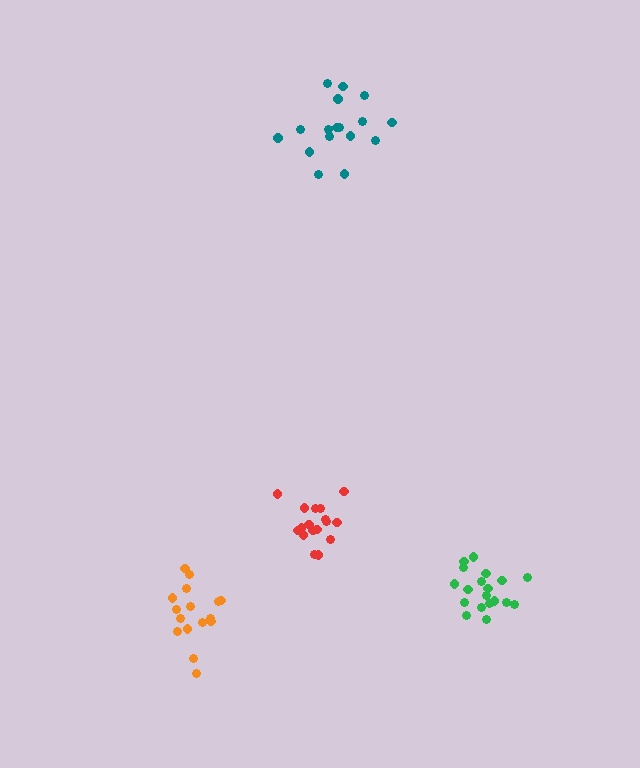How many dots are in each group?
Group 1: 19 dots, Group 2: 17 dots, Group 3: 16 dots, Group 4: 17 dots (69 total).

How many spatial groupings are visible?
There are 4 spatial groupings.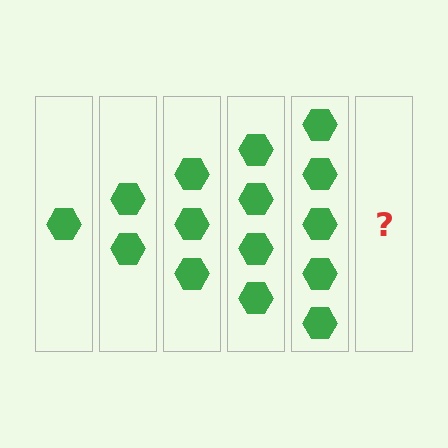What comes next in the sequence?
The next element should be 6 hexagons.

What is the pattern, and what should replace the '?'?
The pattern is that each step adds one more hexagon. The '?' should be 6 hexagons.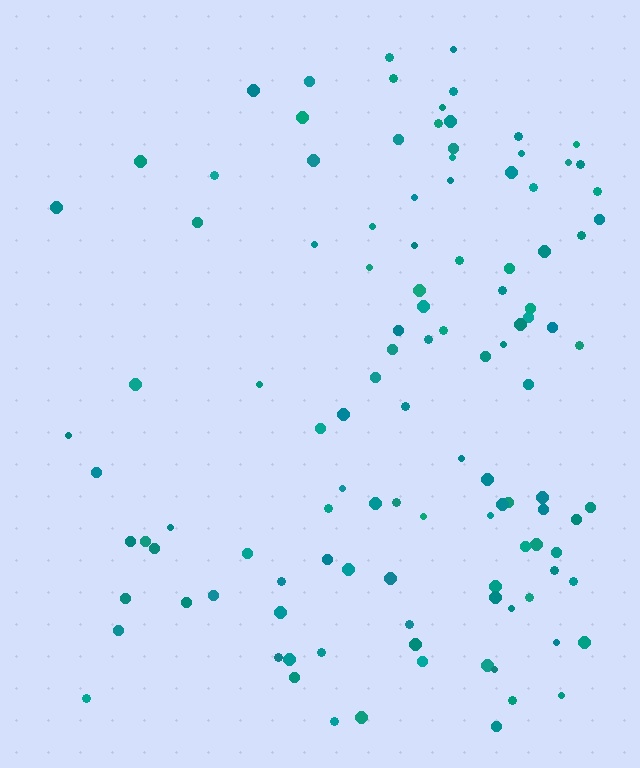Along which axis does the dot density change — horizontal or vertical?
Horizontal.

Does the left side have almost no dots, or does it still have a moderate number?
Still a moderate number, just noticeably fewer than the right.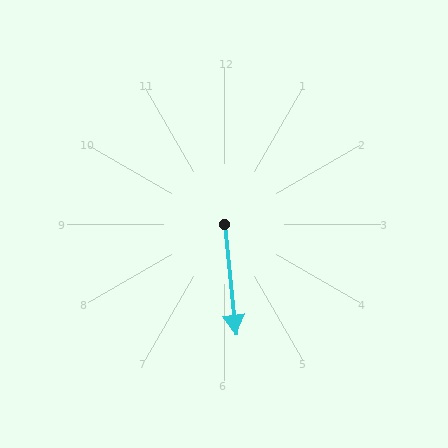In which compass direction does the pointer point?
South.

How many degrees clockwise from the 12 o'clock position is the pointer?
Approximately 174 degrees.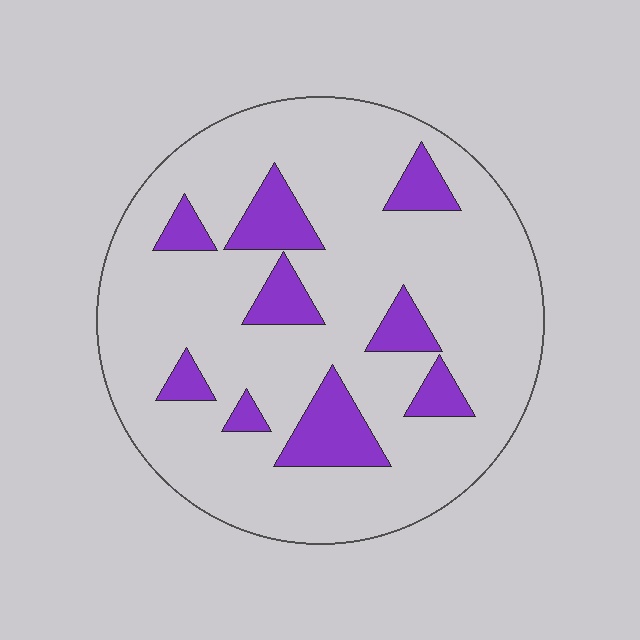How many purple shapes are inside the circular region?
9.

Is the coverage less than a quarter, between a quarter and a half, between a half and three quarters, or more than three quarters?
Less than a quarter.